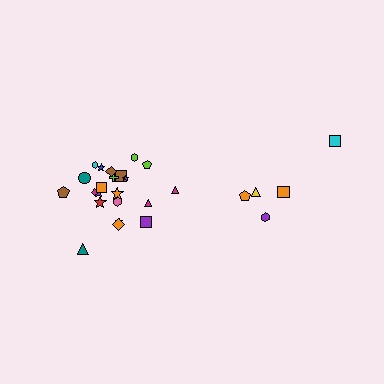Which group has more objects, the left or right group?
The left group.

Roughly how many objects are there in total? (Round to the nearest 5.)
Roughly 25 objects in total.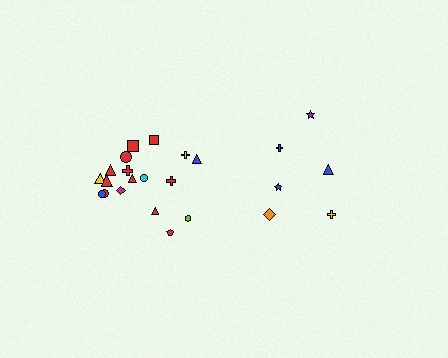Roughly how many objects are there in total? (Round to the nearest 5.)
Roughly 25 objects in total.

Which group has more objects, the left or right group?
The left group.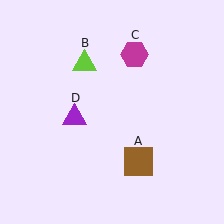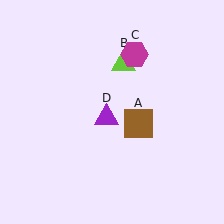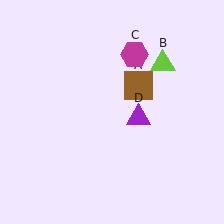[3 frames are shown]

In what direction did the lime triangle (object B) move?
The lime triangle (object B) moved right.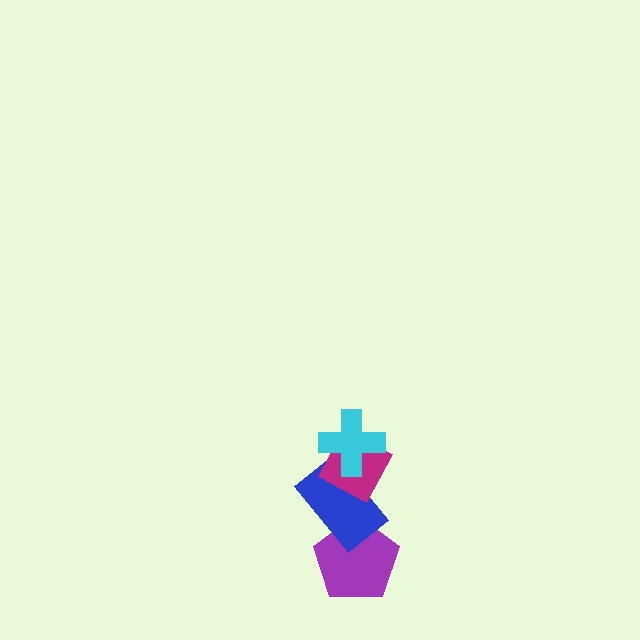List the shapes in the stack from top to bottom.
From top to bottom: the cyan cross, the magenta diamond, the blue rectangle, the purple pentagon.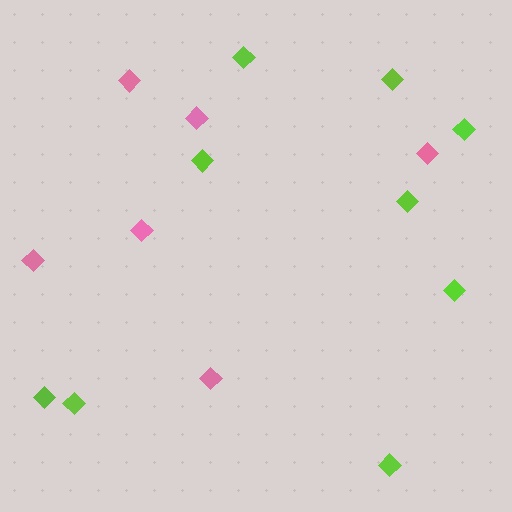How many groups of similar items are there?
There are 2 groups: one group of pink diamonds (6) and one group of lime diamonds (9).